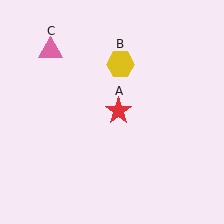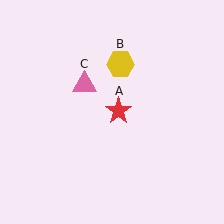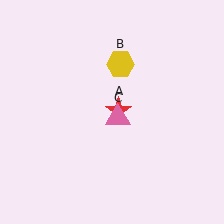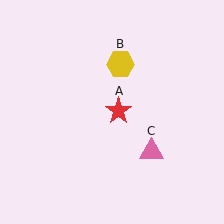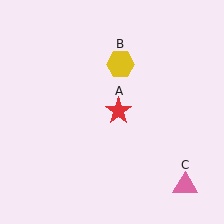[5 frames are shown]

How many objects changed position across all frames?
1 object changed position: pink triangle (object C).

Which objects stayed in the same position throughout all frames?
Red star (object A) and yellow hexagon (object B) remained stationary.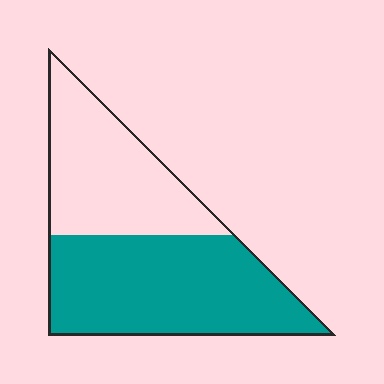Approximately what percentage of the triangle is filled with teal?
Approximately 60%.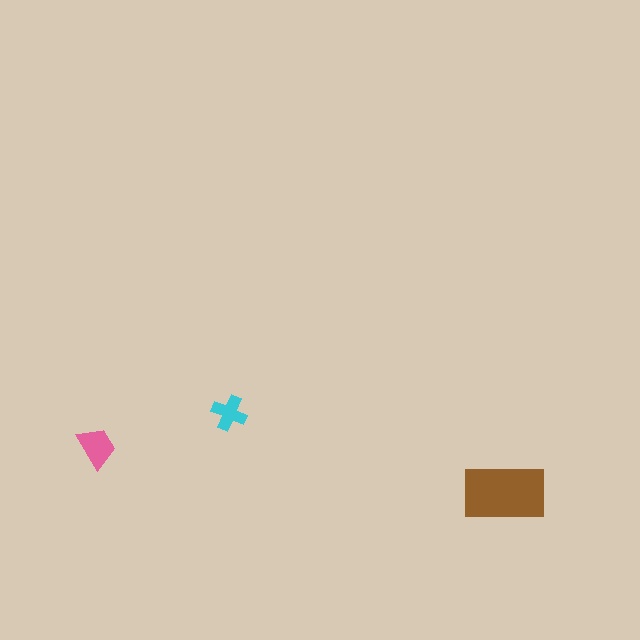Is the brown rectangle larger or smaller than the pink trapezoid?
Larger.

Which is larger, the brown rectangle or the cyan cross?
The brown rectangle.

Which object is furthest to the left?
The pink trapezoid is leftmost.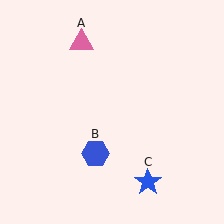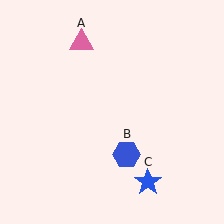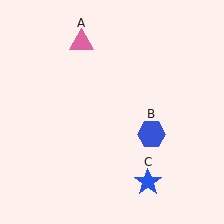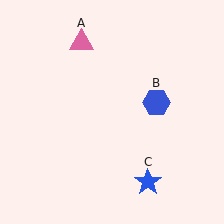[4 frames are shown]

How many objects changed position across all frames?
1 object changed position: blue hexagon (object B).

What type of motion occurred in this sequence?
The blue hexagon (object B) rotated counterclockwise around the center of the scene.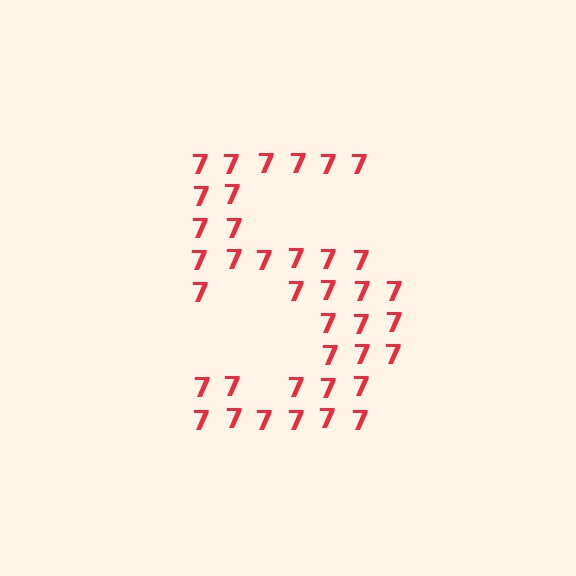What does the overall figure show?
The overall figure shows the digit 5.